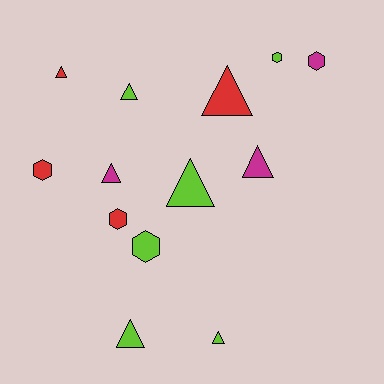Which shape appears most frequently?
Triangle, with 8 objects.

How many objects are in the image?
There are 13 objects.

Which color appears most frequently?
Lime, with 6 objects.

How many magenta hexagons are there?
There is 1 magenta hexagon.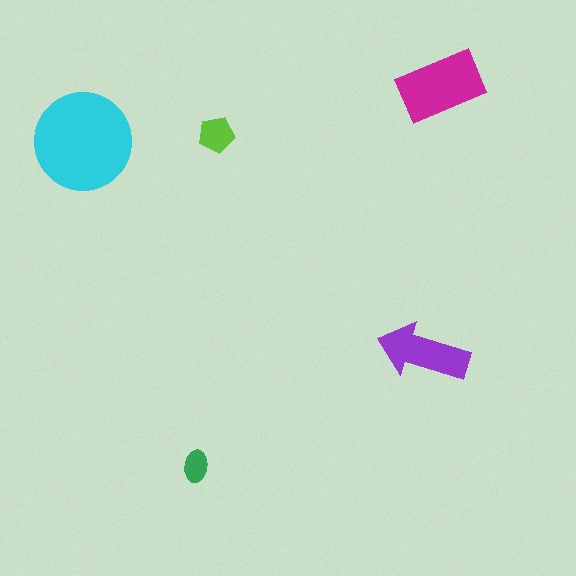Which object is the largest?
The cyan circle.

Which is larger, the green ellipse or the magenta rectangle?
The magenta rectangle.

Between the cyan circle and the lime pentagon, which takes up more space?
The cyan circle.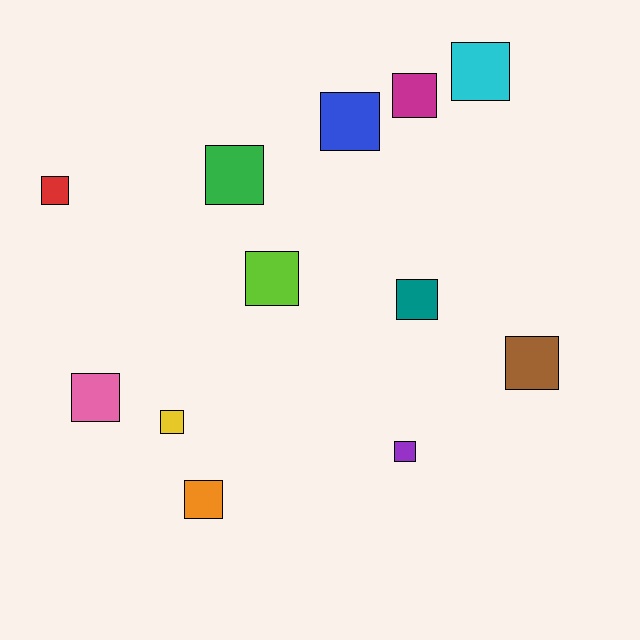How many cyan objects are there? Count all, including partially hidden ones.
There is 1 cyan object.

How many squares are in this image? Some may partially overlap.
There are 12 squares.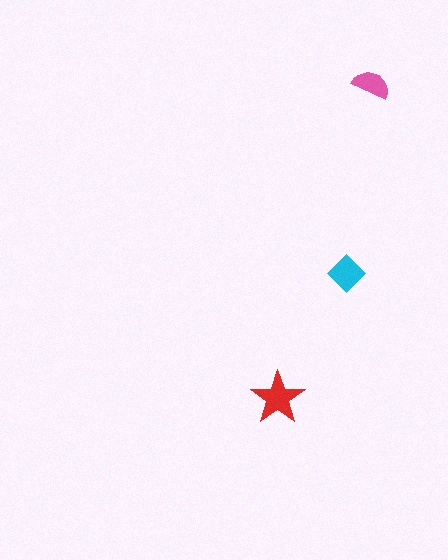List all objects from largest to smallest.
The red star, the cyan diamond, the pink semicircle.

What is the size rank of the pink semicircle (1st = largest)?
3rd.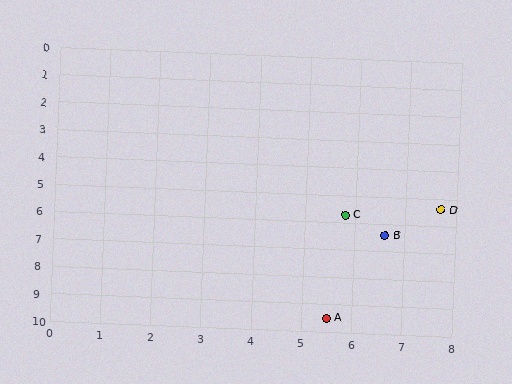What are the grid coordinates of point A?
Point A is at approximately (5.5, 9.5).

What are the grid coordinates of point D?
Point D is at approximately (7.7, 5.4).